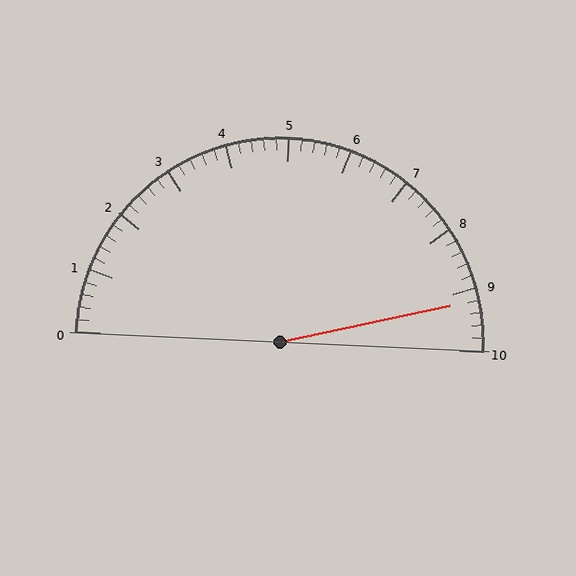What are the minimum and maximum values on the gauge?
The gauge ranges from 0 to 10.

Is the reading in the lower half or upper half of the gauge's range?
The reading is in the upper half of the range (0 to 10).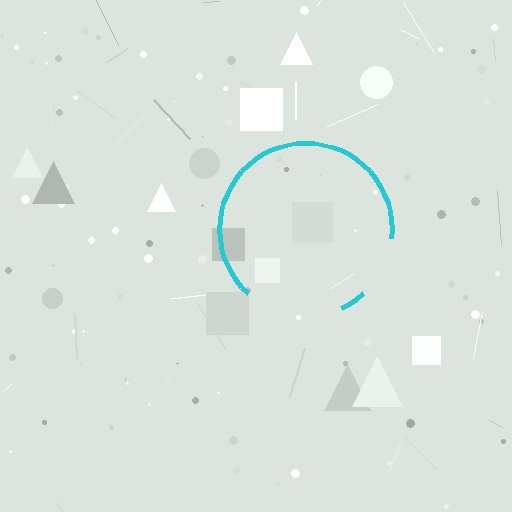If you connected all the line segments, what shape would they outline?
They would outline a circle.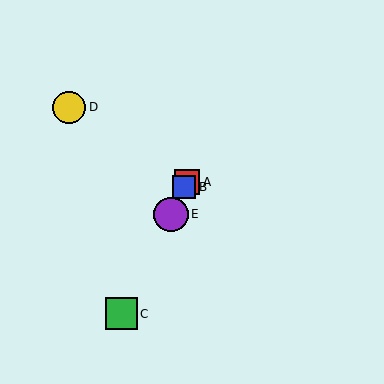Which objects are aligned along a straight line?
Objects A, B, C, E are aligned along a straight line.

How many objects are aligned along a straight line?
4 objects (A, B, C, E) are aligned along a straight line.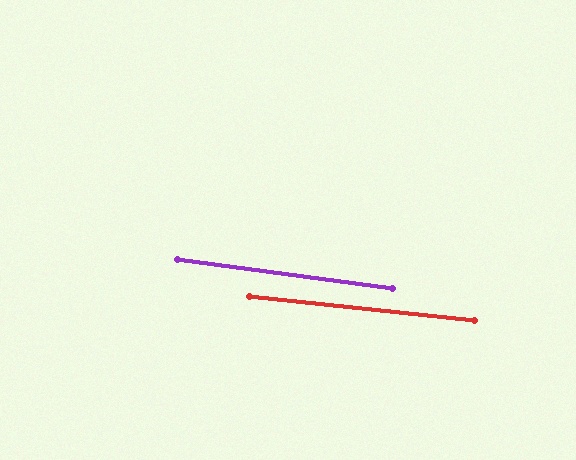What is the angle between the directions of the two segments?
Approximately 1 degree.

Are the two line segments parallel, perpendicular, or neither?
Parallel — their directions differ by only 1.5°.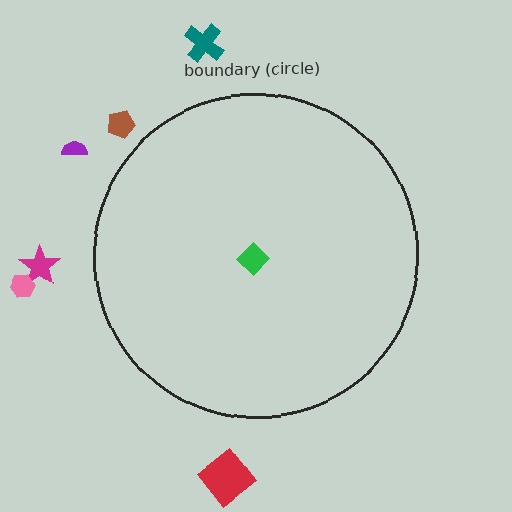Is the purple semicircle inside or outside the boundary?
Outside.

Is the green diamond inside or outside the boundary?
Inside.